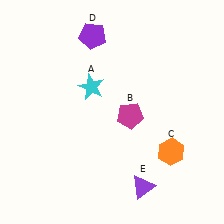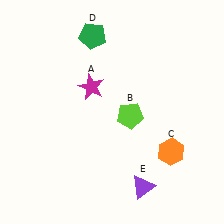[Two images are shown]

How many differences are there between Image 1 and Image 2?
There are 3 differences between the two images.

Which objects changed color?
A changed from cyan to magenta. B changed from magenta to lime. D changed from purple to green.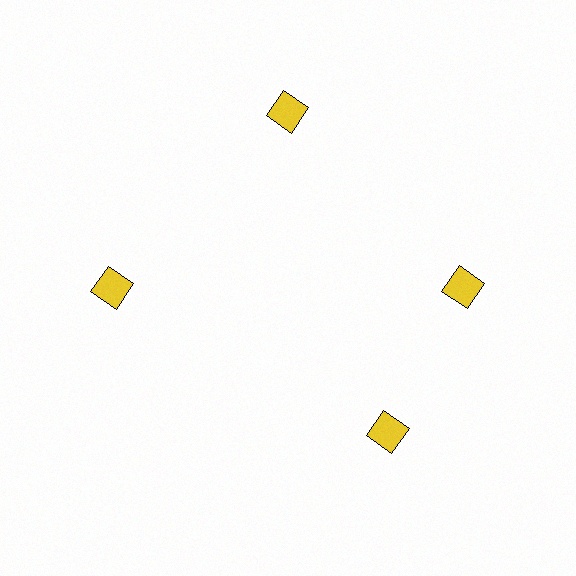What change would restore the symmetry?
The symmetry would be restored by rotating it back into even spacing with its neighbors so that all 4 diamonds sit at equal angles and equal distance from the center.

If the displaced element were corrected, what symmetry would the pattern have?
It would have 4-fold rotational symmetry — the pattern would map onto itself every 90 degrees.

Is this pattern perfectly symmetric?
No. The 4 yellow diamonds are arranged in a ring, but one element near the 6 o'clock position is rotated out of alignment along the ring, breaking the 4-fold rotational symmetry.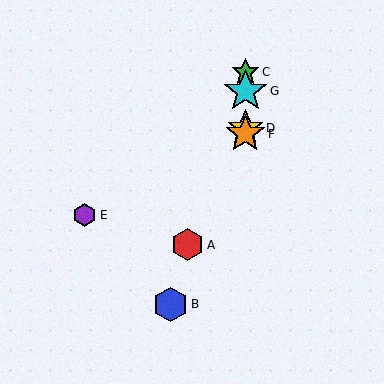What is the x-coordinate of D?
Object D is at x≈245.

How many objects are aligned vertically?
4 objects (C, D, F, G) are aligned vertically.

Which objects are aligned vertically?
Objects C, D, F, G are aligned vertically.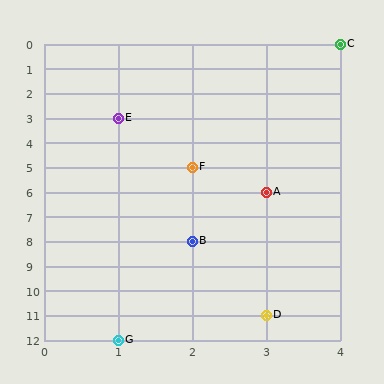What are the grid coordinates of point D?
Point D is at grid coordinates (3, 11).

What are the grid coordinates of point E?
Point E is at grid coordinates (1, 3).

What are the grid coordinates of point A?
Point A is at grid coordinates (3, 6).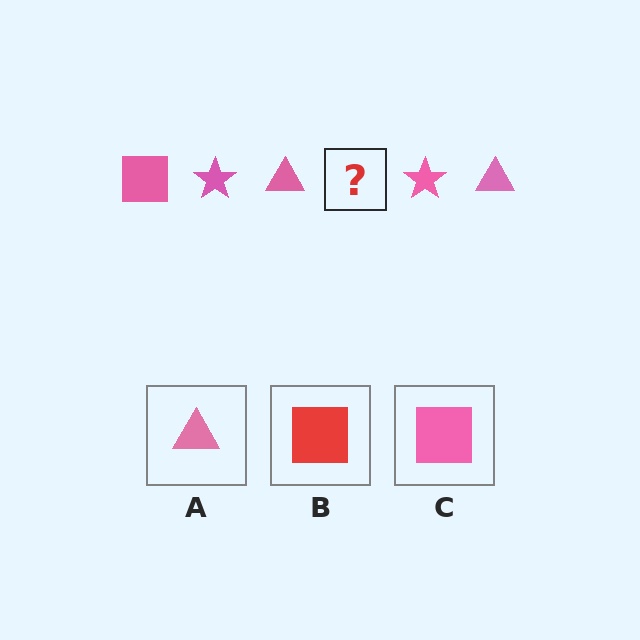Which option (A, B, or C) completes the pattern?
C.